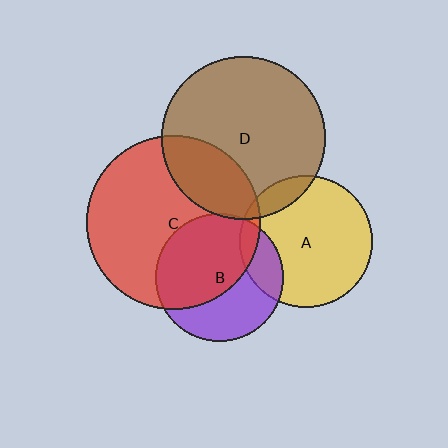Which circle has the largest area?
Circle C (red).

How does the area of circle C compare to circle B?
Approximately 1.8 times.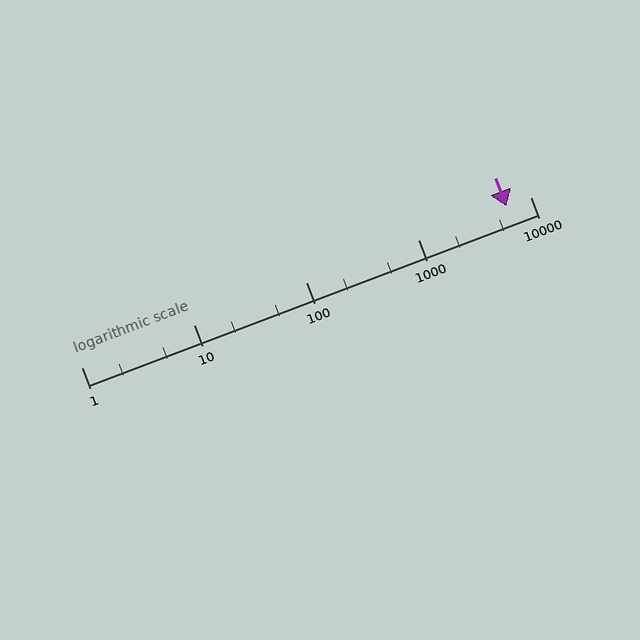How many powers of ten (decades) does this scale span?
The scale spans 4 decades, from 1 to 10000.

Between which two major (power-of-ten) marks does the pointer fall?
The pointer is between 1000 and 10000.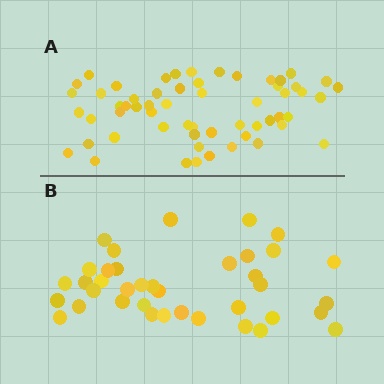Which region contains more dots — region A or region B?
Region A (the top region) has more dots.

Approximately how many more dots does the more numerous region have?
Region A has approximately 20 more dots than region B.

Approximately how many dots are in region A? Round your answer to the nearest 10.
About 60 dots. (The exact count is 58, which rounds to 60.)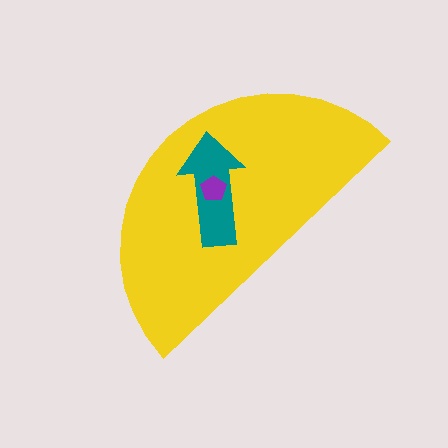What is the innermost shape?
The purple pentagon.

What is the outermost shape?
The yellow semicircle.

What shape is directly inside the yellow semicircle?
The teal arrow.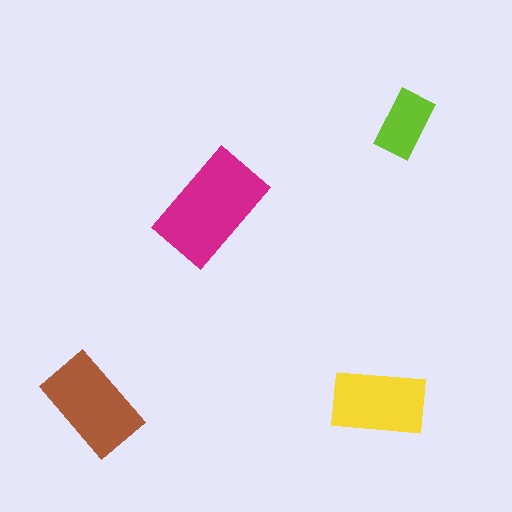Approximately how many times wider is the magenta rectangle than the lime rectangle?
About 1.5 times wider.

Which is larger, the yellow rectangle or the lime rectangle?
The yellow one.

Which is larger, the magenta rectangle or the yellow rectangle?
The magenta one.